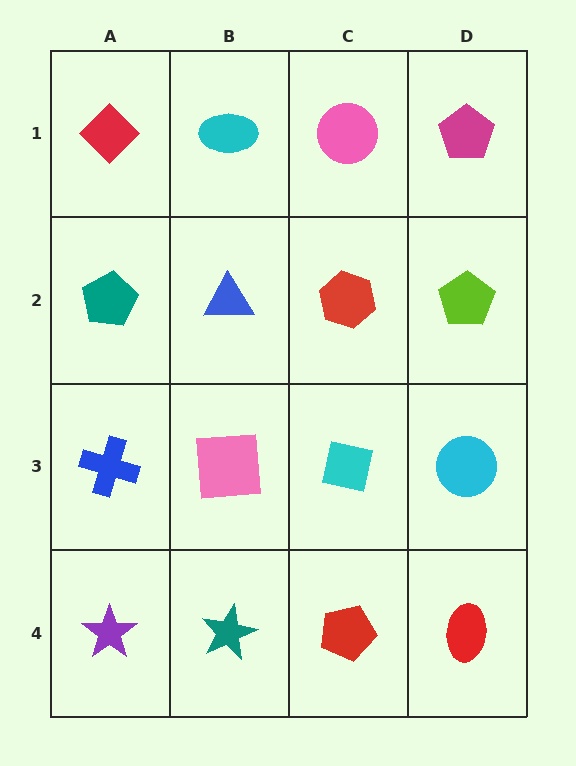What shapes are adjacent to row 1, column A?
A teal pentagon (row 2, column A), a cyan ellipse (row 1, column B).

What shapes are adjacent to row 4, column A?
A blue cross (row 3, column A), a teal star (row 4, column B).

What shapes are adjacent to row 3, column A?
A teal pentagon (row 2, column A), a purple star (row 4, column A), a pink square (row 3, column B).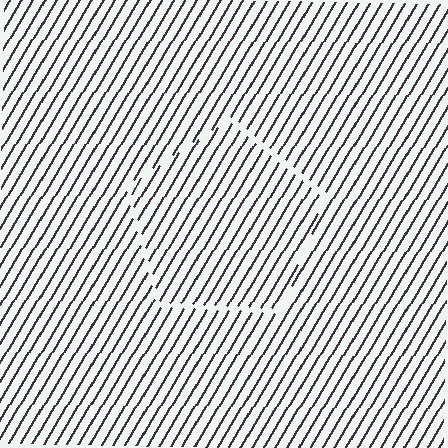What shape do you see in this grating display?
An illusory pentagon. The interior of the shape contains the same grating, shifted by half a period — the contour is defined by the phase discontinuity where line-ends from the inner and outer gratings abut.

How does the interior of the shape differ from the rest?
The interior of the shape contains the same grating, shifted by half a period — the contour is defined by the phase discontinuity where line-ends from the inner and outer gratings abut.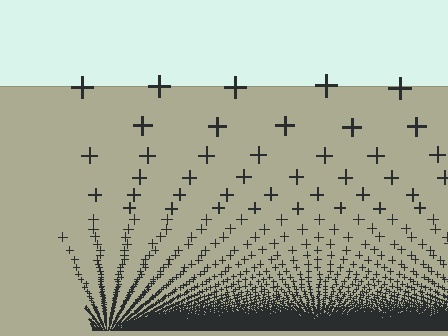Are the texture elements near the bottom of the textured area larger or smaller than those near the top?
Smaller. The gradient is inverted — elements near the bottom are smaller and denser.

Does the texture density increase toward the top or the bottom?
Density increases toward the bottom.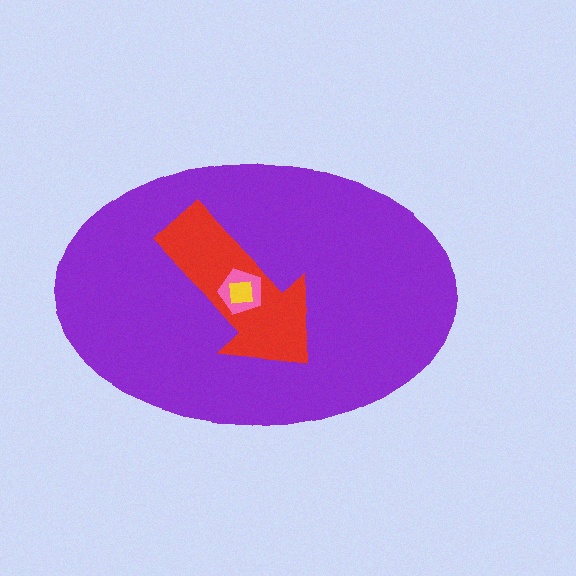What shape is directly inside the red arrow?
The pink pentagon.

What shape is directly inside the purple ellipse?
The red arrow.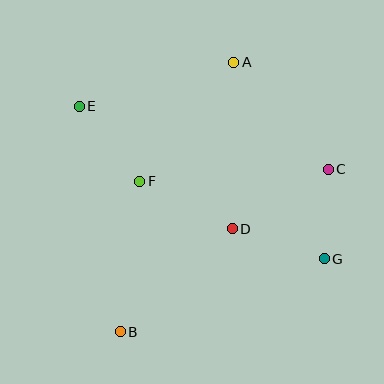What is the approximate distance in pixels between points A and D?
The distance between A and D is approximately 167 pixels.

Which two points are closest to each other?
Points C and G are closest to each other.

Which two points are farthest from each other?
Points A and B are farthest from each other.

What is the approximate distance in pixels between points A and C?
The distance between A and C is approximately 143 pixels.